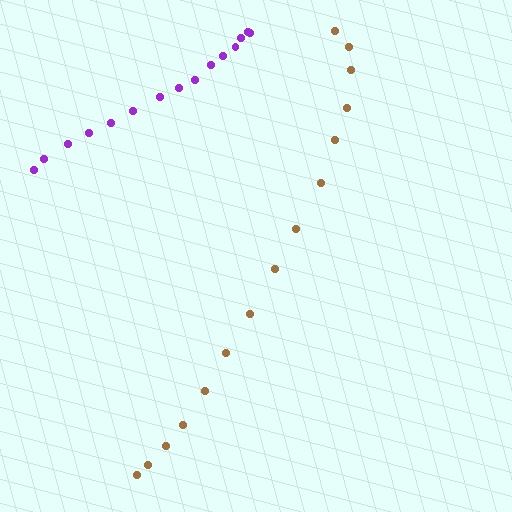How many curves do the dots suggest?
There are 2 distinct paths.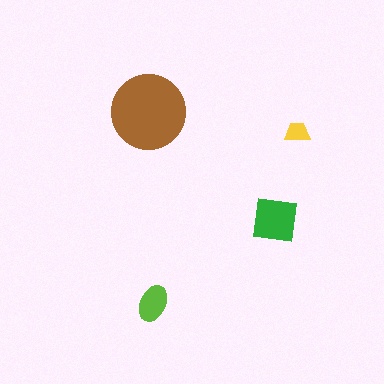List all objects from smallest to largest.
The yellow trapezoid, the lime ellipse, the green square, the brown circle.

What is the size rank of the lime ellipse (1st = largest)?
3rd.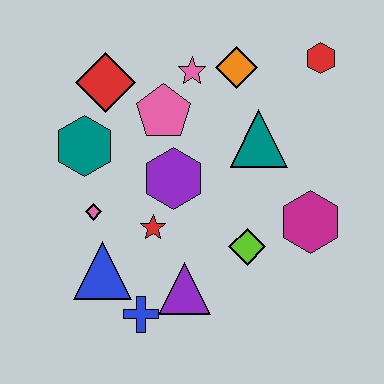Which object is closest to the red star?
The purple hexagon is closest to the red star.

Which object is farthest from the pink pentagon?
The blue cross is farthest from the pink pentagon.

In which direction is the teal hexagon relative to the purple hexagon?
The teal hexagon is to the left of the purple hexagon.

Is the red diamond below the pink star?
Yes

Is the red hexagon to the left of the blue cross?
No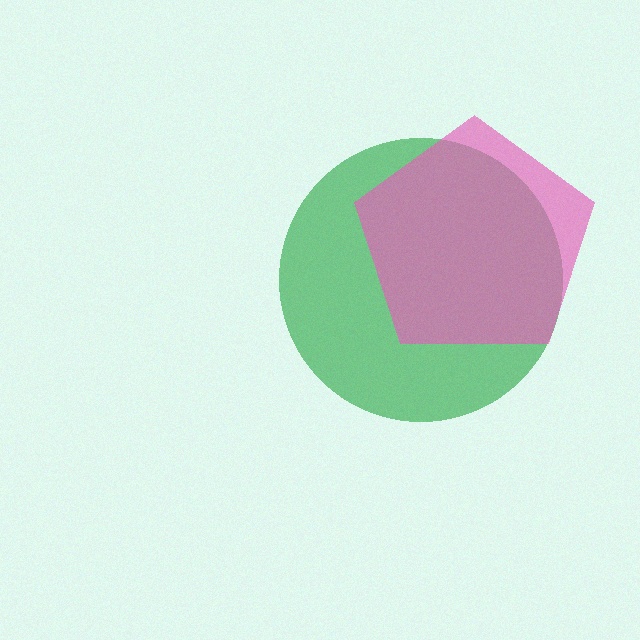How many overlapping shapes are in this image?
There are 2 overlapping shapes in the image.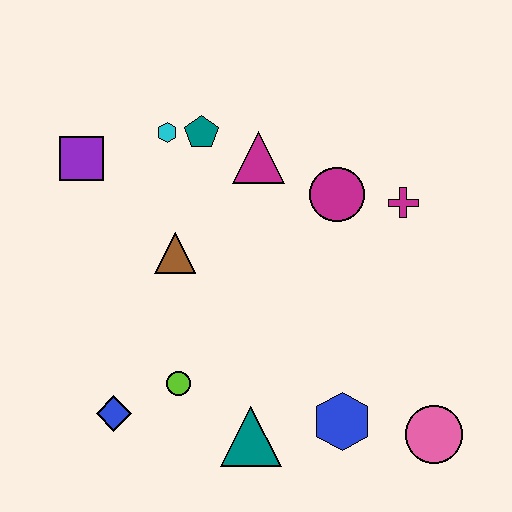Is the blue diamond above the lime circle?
No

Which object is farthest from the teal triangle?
The purple square is farthest from the teal triangle.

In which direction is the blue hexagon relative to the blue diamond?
The blue hexagon is to the right of the blue diamond.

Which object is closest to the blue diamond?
The lime circle is closest to the blue diamond.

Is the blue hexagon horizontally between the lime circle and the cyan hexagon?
No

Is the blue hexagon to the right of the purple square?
Yes